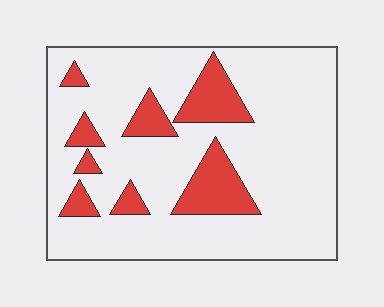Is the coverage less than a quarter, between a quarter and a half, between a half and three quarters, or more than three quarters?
Less than a quarter.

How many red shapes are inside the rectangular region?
8.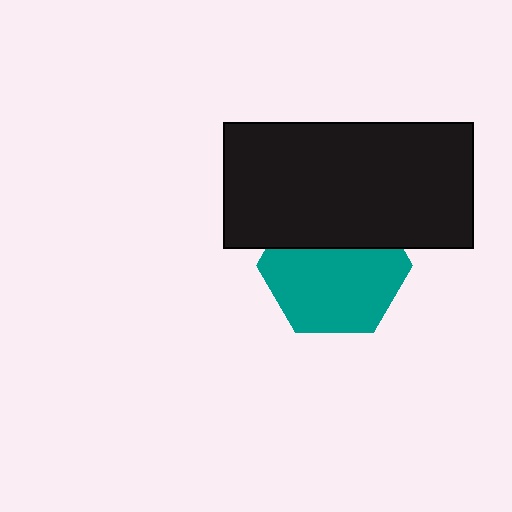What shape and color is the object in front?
The object in front is a black rectangle.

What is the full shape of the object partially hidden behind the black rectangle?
The partially hidden object is a teal hexagon.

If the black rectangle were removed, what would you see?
You would see the complete teal hexagon.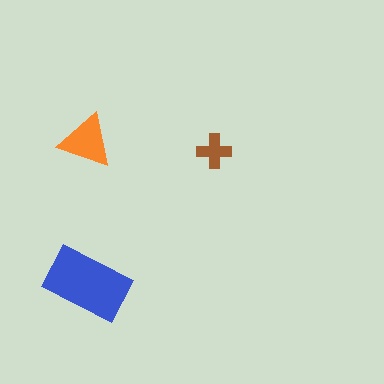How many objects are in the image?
There are 3 objects in the image.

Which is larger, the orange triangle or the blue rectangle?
The blue rectangle.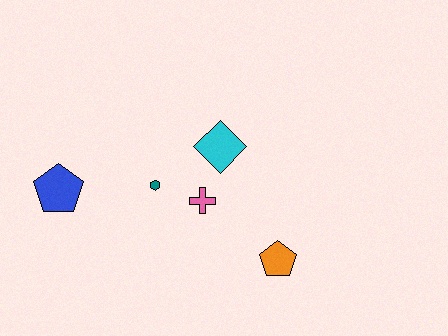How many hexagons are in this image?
There is 1 hexagon.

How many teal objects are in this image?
There is 1 teal object.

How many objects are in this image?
There are 5 objects.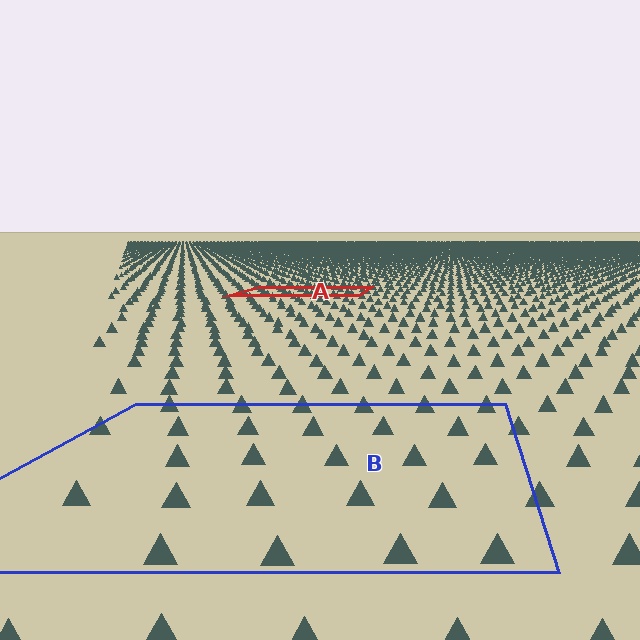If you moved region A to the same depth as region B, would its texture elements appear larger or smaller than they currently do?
They would appear larger. At a closer depth, the same texture elements are projected at a bigger on-screen size.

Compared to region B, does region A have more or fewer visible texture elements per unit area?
Region A has more texture elements per unit area — they are packed more densely because it is farther away.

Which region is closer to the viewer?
Region B is closer. The texture elements there are larger and more spread out.